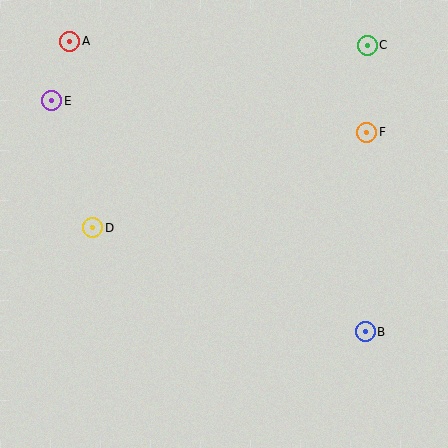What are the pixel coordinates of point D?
Point D is at (93, 228).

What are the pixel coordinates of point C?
Point C is at (367, 45).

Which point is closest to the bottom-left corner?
Point D is closest to the bottom-left corner.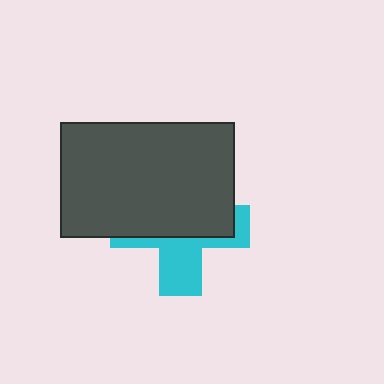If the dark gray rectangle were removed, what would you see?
You would see the complete cyan cross.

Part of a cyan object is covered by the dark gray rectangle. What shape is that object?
It is a cross.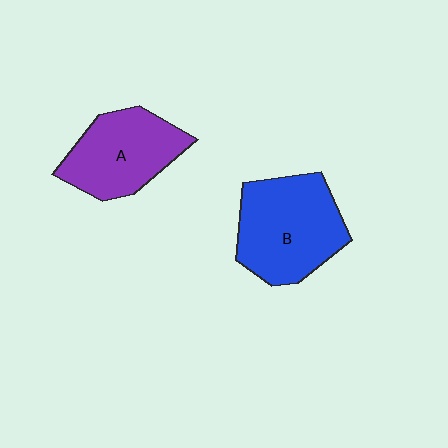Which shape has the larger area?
Shape B (blue).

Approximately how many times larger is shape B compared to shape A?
Approximately 1.2 times.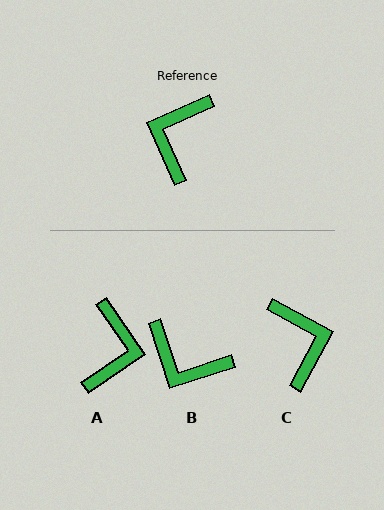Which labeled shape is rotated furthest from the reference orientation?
A, about 170 degrees away.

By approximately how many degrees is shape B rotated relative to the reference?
Approximately 84 degrees counter-clockwise.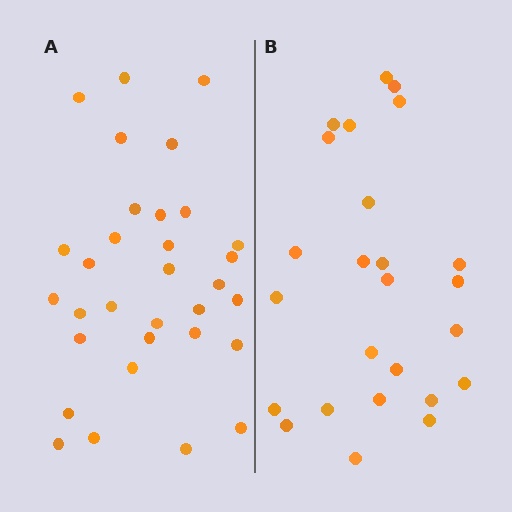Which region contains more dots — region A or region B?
Region A (the left region) has more dots.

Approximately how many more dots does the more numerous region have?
Region A has roughly 8 or so more dots than region B.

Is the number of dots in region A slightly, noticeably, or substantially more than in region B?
Region A has noticeably more, but not dramatically so. The ratio is roughly 1.3 to 1.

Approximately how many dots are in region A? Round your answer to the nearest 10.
About 30 dots. (The exact count is 32, which rounds to 30.)